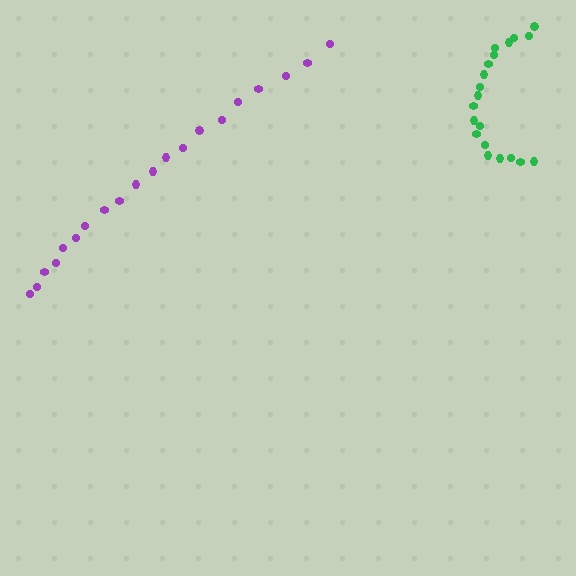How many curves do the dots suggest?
There are 2 distinct paths.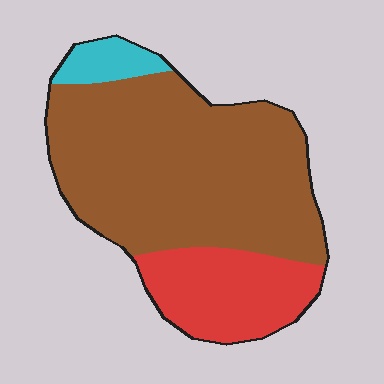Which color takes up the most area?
Brown, at roughly 70%.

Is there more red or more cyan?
Red.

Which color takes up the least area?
Cyan, at roughly 5%.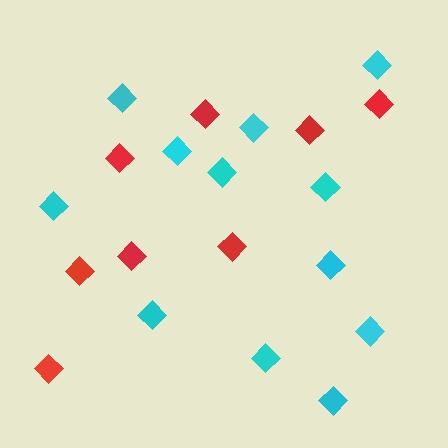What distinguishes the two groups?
There are 2 groups: one group of red diamonds (8) and one group of cyan diamonds (12).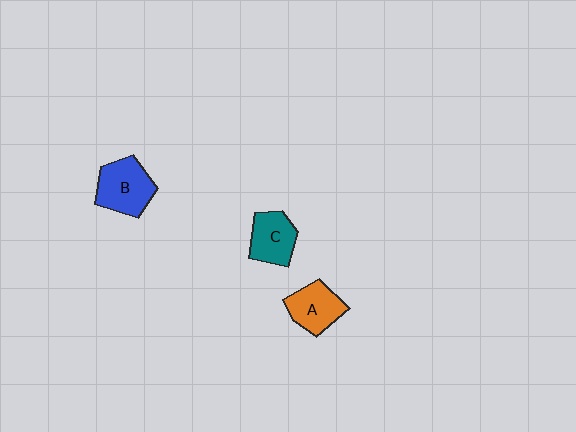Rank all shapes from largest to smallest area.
From largest to smallest: B (blue), A (orange), C (teal).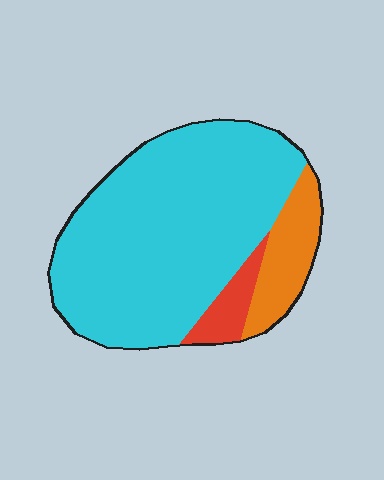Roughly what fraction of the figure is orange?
Orange takes up less than a quarter of the figure.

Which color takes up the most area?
Cyan, at roughly 80%.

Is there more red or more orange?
Orange.